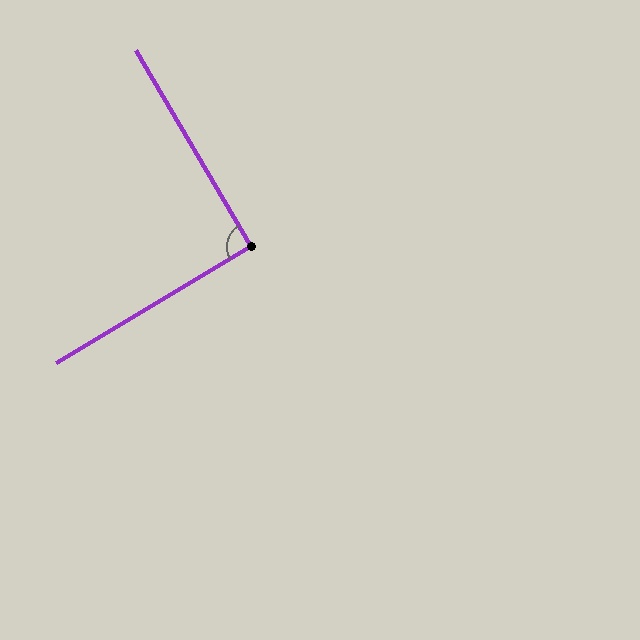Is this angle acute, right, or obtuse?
It is approximately a right angle.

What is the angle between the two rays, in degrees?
Approximately 91 degrees.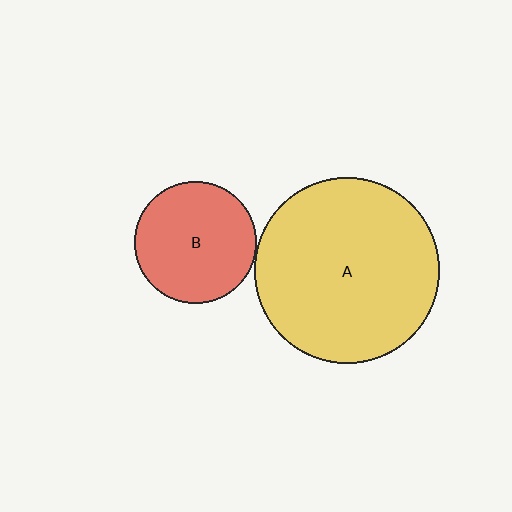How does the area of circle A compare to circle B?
Approximately 2.3 times.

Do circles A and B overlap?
Yes.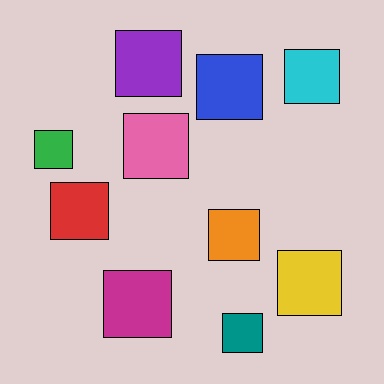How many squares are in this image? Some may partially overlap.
There are 10 squares.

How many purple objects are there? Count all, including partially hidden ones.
There is 1 purple object.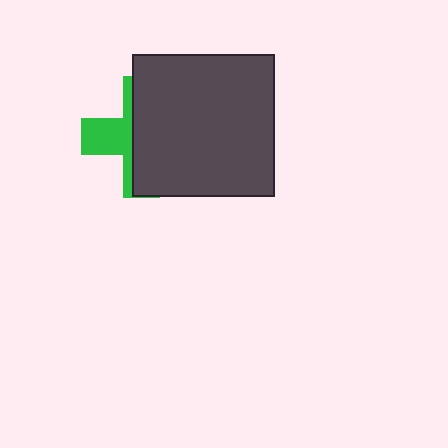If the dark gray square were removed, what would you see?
You would see the complete green cross.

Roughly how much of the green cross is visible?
A small part of it is visible (roughly 34%).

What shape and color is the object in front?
The object in front is a dark gray square.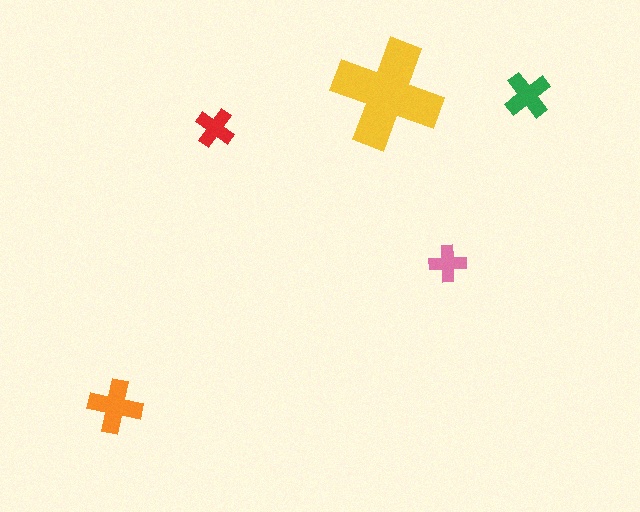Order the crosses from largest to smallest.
the yellow one, the orange one, the green one, the red one, the pink one.